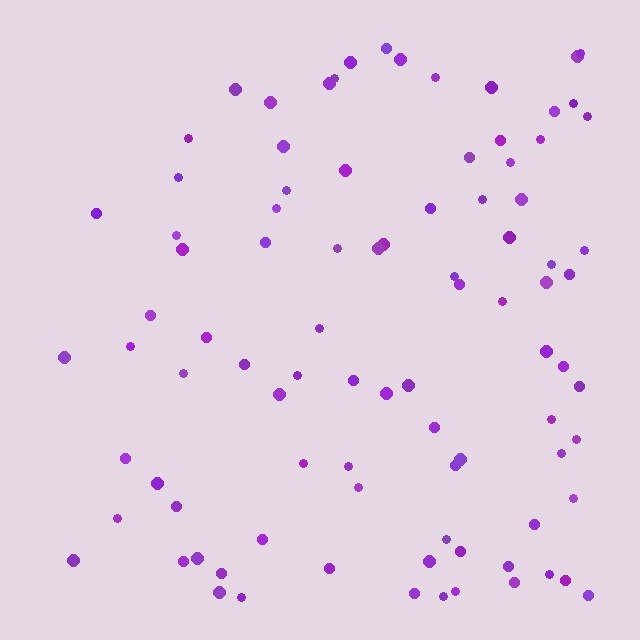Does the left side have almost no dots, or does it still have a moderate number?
Still a moderate number, just noticeably fewer than the right.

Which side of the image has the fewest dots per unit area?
The left.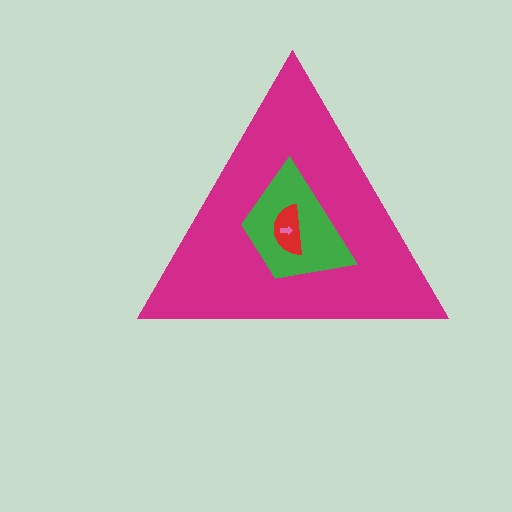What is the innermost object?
The pink arrow.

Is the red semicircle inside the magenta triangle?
Yes.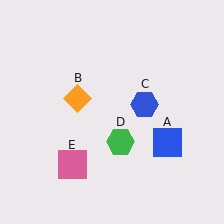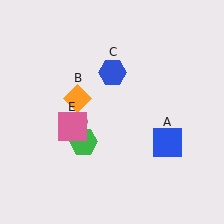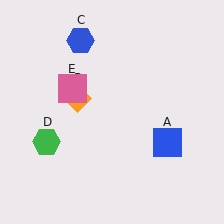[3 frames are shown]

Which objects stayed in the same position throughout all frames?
Blue square (object A) and orange diamond (object B) remained stationary.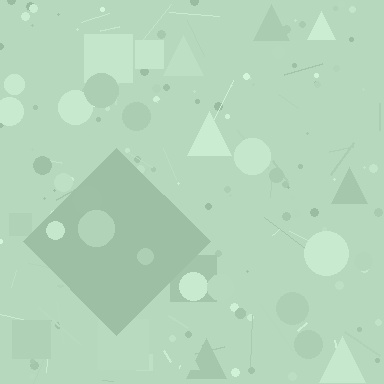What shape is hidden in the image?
A diamond is hidden in the image.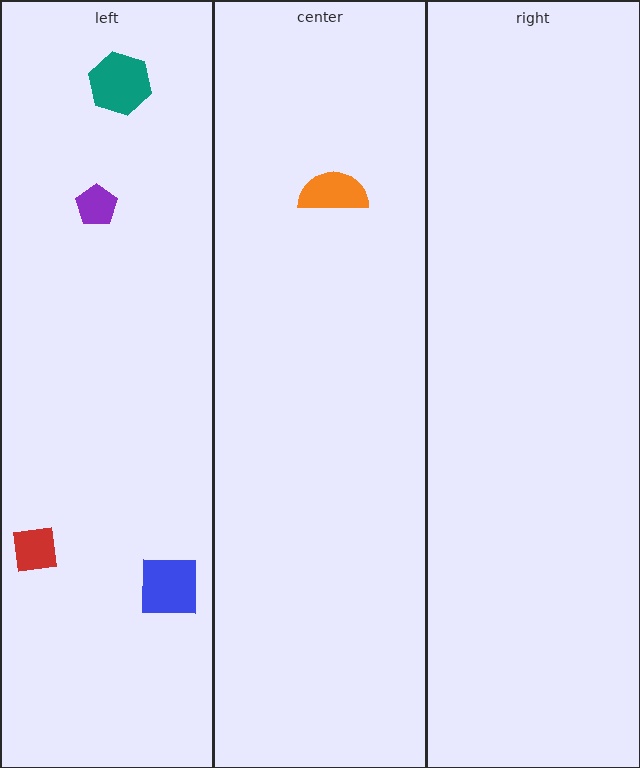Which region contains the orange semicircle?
The center region.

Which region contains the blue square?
The left region.